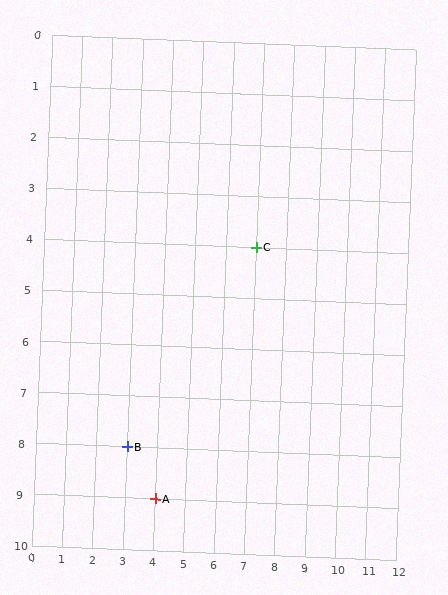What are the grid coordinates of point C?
Point C is at grid coordinates (7, 4).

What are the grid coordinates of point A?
Point A is at grid coordinates (4, 9).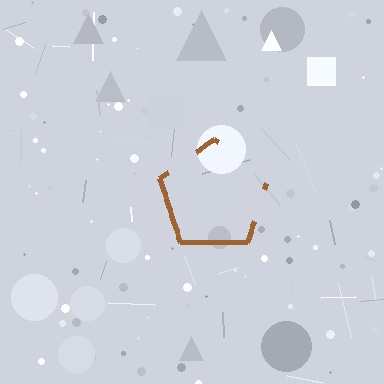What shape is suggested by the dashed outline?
The dashed outline suggests a pentagon.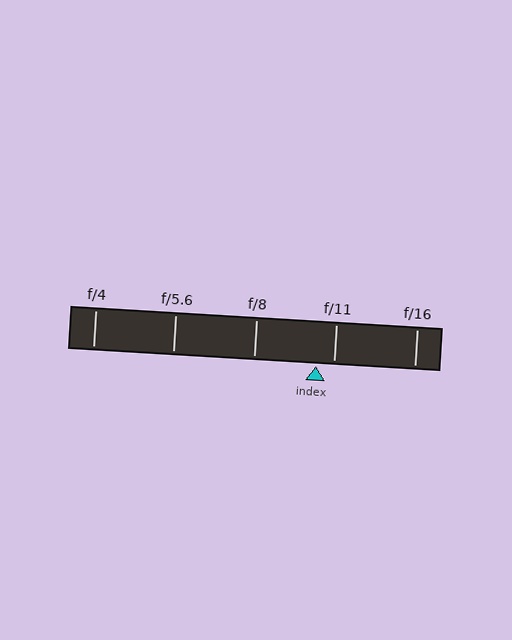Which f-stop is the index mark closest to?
The index mark is closest to f/11.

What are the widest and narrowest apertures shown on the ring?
The widest aperture shown is f/4 and the narrowest is f/16.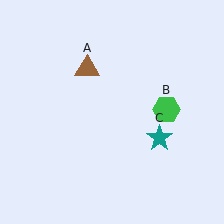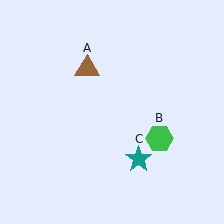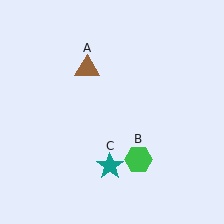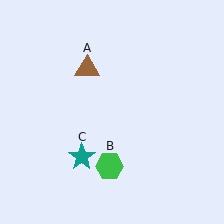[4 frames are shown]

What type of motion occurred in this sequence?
The green hexagon (object B), teal star (object C) rotated clockwise around the center of the scene.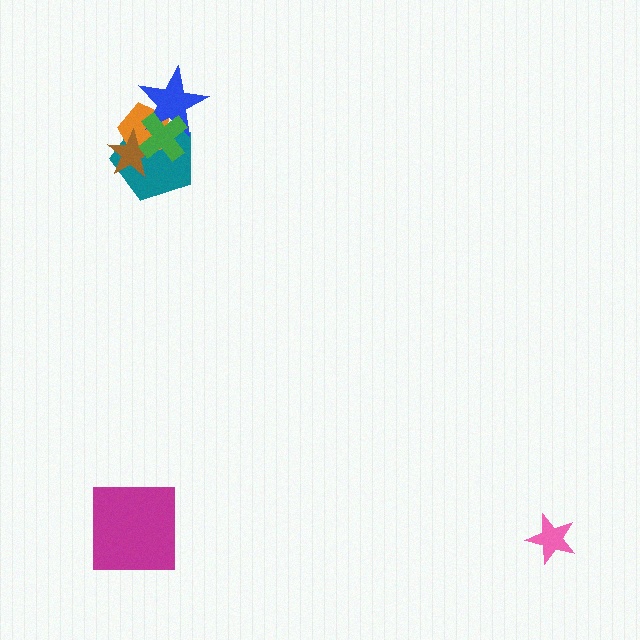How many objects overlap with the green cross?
4 objects overlap with the green cross.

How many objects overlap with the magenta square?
0 objects overlap with the magenta square.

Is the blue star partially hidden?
Yes, it is partially covered by another shape.